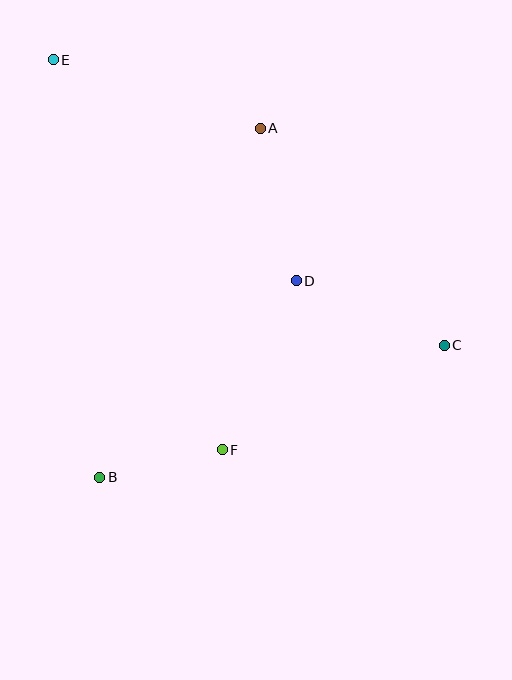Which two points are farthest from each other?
Points C and E are farthest from each other.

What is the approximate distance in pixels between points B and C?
The distance between B and C is approximately 369 pixels.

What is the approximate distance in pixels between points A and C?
The distance between A and C is approximately 284 pixels.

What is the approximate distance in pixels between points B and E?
The distance between B and E is approximately 420 pixels.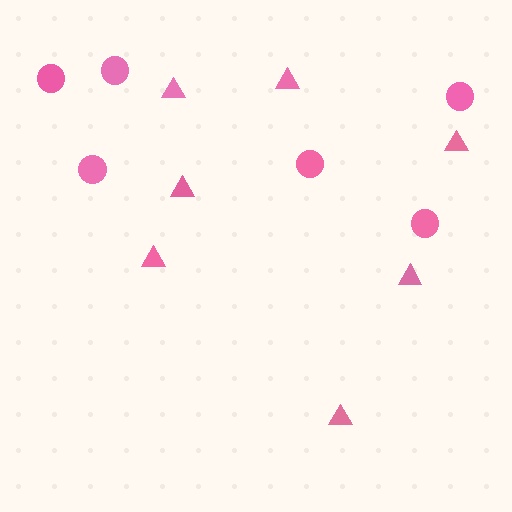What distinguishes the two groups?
There are 2 groups: one group of triangles (7) and one group of circles (6).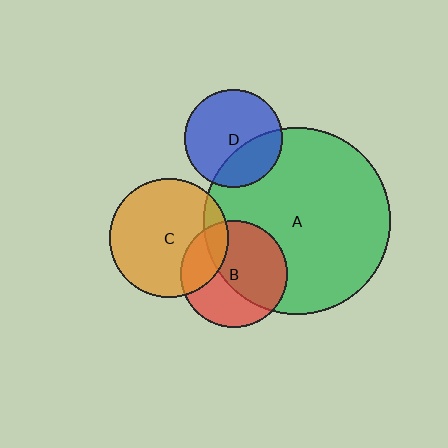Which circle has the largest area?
Circle A (green).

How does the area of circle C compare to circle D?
Approximately 1.5 times.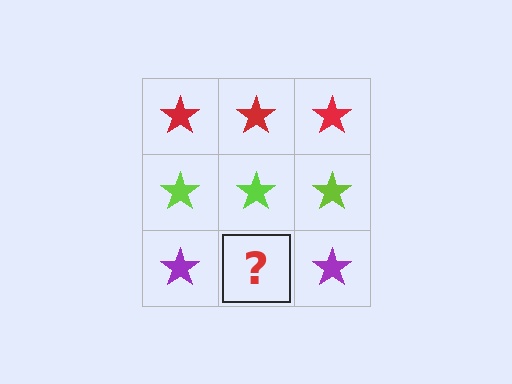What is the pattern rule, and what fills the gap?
The rule is that each row has a consistent color. The gap should be filled with a purple star.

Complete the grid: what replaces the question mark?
The question mark should be replaced with a purple star.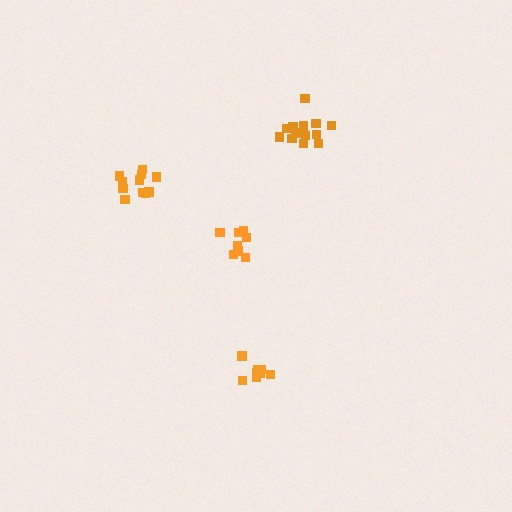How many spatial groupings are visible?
There are 4 spatial groupings.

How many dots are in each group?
Group 1: 11 dots, Group 2: 13 dots, Group 3: 9 dots, Group 4: 8 dots (41 total).